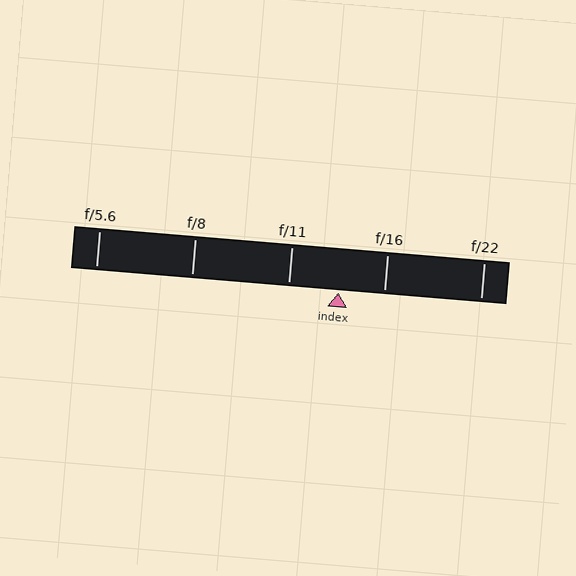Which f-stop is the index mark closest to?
The index mark is closest to f/16.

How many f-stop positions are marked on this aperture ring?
There are 5 f-stop positions marked.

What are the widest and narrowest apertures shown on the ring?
The widest aperture shown is f/5.6 and the narrowest is f/22.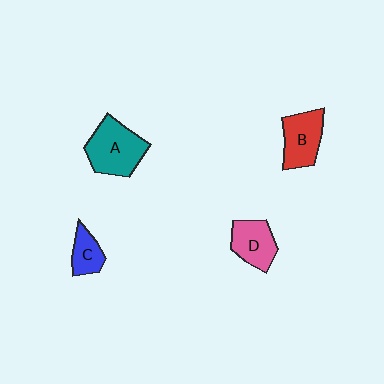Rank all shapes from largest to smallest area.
From largest to smallest: A (teal), B (red), D (pink), C (blue).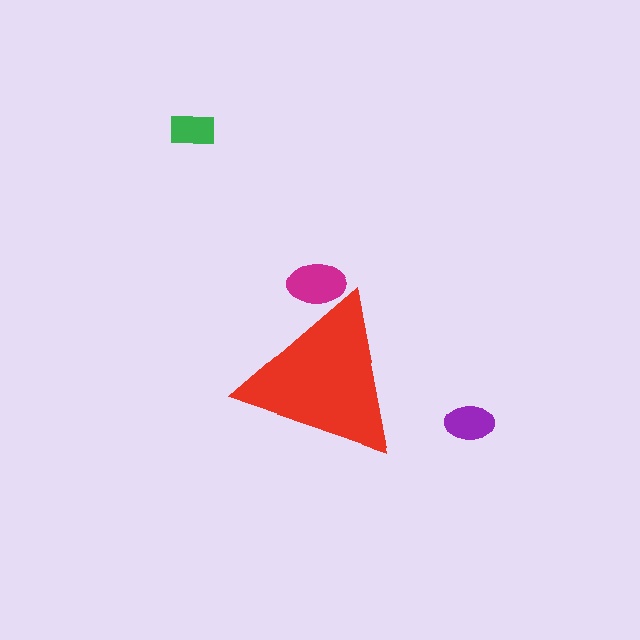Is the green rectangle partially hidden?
No, the green rectangle is fully visible.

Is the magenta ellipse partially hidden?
Yes, the magenta ellipse is partially hidden behind the red triangle.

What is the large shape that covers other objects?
A red triangle.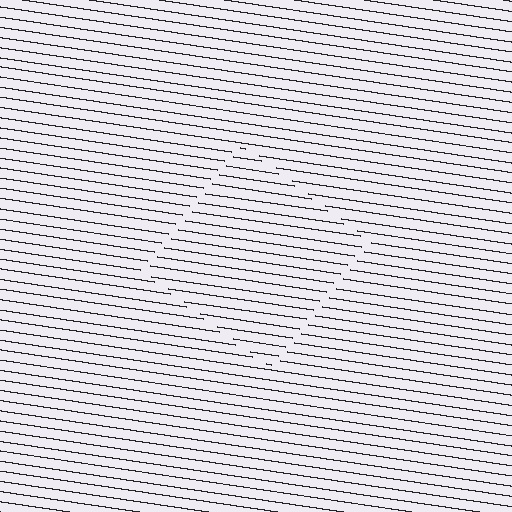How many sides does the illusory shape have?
4 sides — the line-ends trace a square.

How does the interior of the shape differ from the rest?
The interior of the shape contains the same grating, shifted by half a period — the contour is defined by the phase discontinuity where line-ends from the inner and outer gratings abut.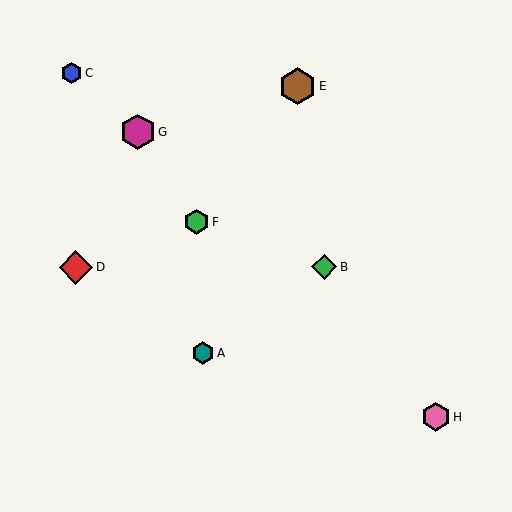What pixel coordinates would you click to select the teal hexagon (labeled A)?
Click at (203, 353) to select the teal hexagon A.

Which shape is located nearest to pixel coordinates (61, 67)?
The blue hexagon (labeled C) at (72, 73) is nearest to that location.